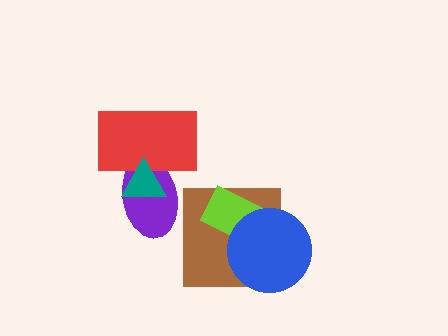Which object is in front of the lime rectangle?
The blue circle is in front of the lime rectangle.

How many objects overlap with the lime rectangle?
2 objects overlap with the lime rectangle.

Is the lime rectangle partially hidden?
Yes, it is partially covered by another shape.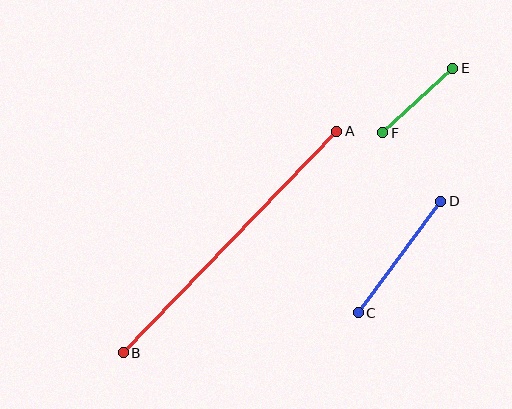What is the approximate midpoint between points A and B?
The midpoint is at approximately (230, 242) pixels.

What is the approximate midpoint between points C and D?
The midpoint is at approximately (399, 257) pixels.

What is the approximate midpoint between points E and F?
The midpoint is at approximately (418, 100) pixels.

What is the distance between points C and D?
The distance is approximately 139 pixels.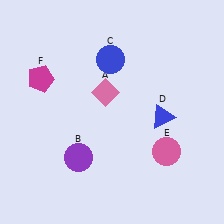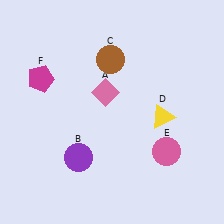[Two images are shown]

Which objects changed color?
C changed from blue to brown. D changed from blue to yellow.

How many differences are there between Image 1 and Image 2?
There are 2 differences between the two images.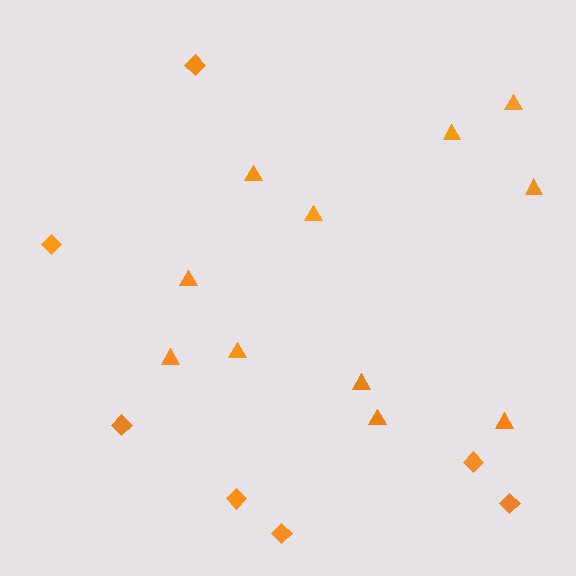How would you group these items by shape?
There are 2 groups: one group of triangles (11) and one group of diamonds (7).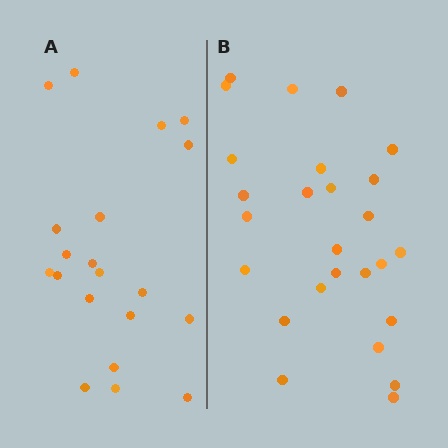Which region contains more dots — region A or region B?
Region B (the right region) has more dots.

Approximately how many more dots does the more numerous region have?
Region B has about 6 more dots than region A.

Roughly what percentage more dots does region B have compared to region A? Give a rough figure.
About 30% more.